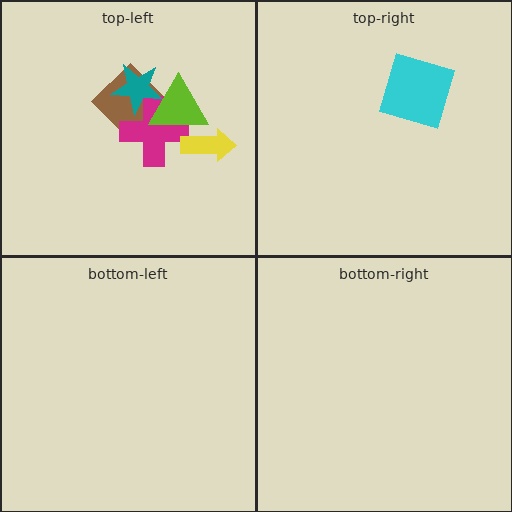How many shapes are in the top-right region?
1.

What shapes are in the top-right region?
The cyan square.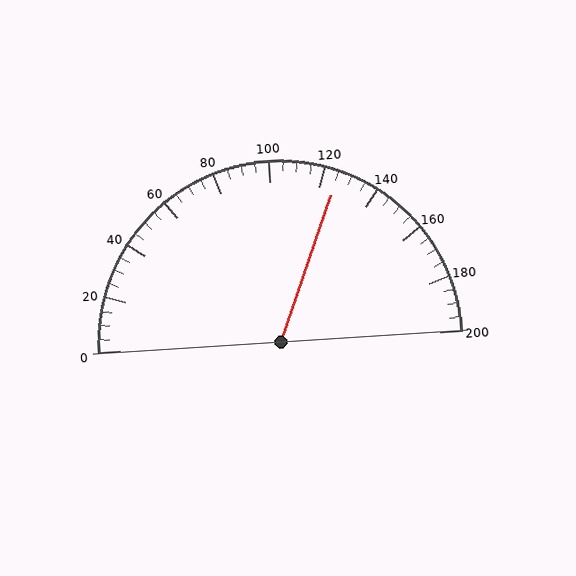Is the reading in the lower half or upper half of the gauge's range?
The reading is in the upper half of the range (0 to 200).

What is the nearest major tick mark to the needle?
The nearest major tick mark is 120.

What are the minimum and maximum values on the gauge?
The gauge ranges from 0 to 200.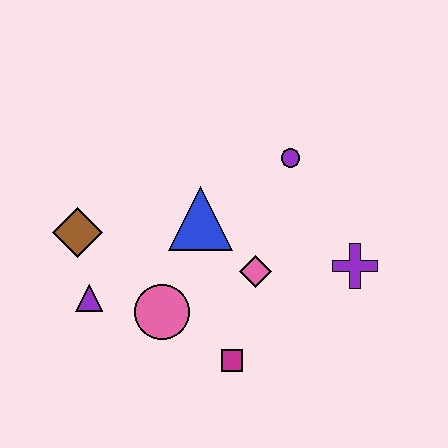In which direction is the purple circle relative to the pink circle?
The purple circle is above the pink circle.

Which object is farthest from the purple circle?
The purple triangle is farthest from the purple circle.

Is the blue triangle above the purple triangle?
Yes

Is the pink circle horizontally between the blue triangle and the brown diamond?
Yes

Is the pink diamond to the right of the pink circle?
Yes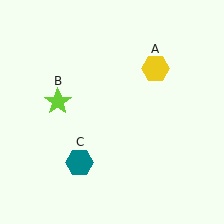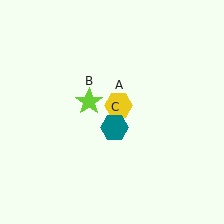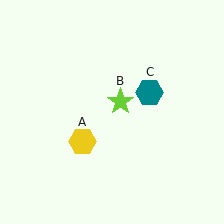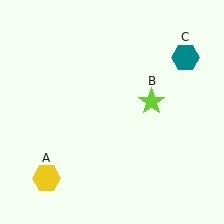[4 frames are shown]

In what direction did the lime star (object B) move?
The lime star (object B) moved right.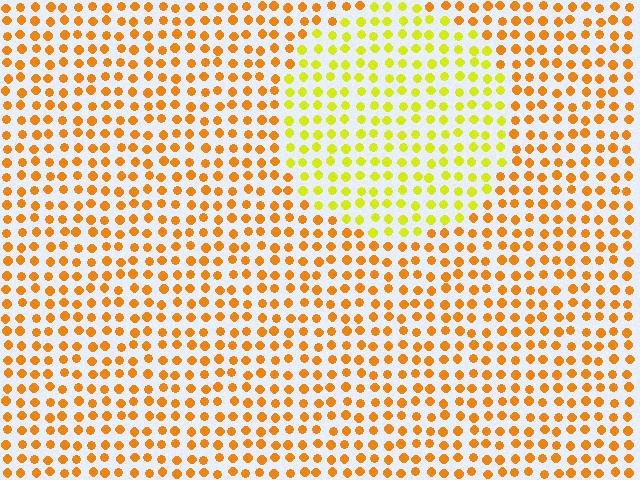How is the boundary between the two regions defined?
The boundary is defined purely by a slight shift in hue (about 35 degrees). Spacing, size, and orientation are identical on both sides.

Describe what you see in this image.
The image is filled with small orange elements in a uniform arrangement. A circle-shaped region is visible where the elements are tinted to a slightly different hue, forming a subtle color boundary.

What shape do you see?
I see a circle.